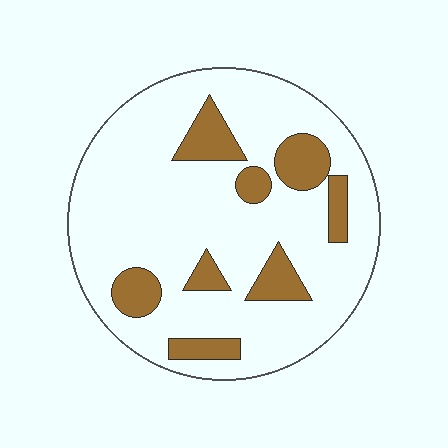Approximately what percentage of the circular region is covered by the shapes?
Approximately 20%.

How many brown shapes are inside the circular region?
8.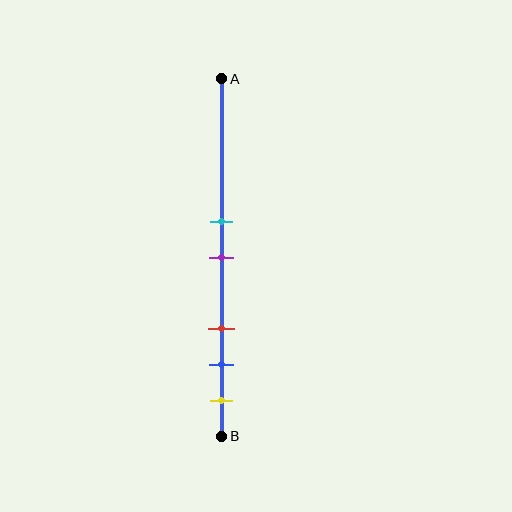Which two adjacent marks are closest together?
The cyan and purple marks are the closest adjacent pair.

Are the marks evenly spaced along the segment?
No, the marks are not evenly spaced.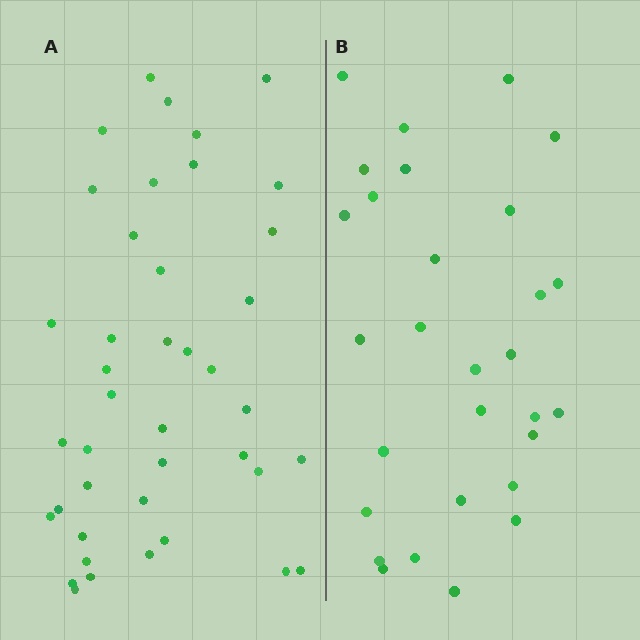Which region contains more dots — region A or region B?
Region A (the left region) has more dots.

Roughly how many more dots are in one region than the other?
Region A has roughly 12 or so more dots than region B.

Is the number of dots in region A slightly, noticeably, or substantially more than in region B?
Region A has noticeably more, but not dramatically so. The ratio is roughly 1.4 to 1.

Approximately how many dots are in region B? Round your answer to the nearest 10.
About 30 dots. (The exact count is 29, which rounds to 30.)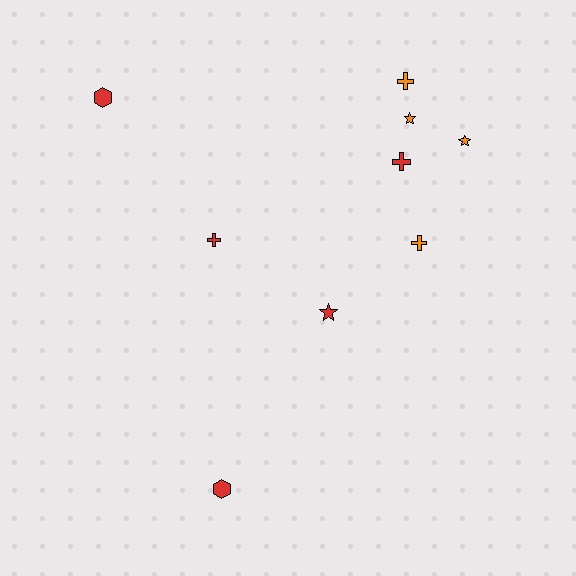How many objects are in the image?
There are 9 objects.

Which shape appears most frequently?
Cross, with 4 objects.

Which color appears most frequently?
Red, with 5 objects.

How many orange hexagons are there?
There are no orange hexagons.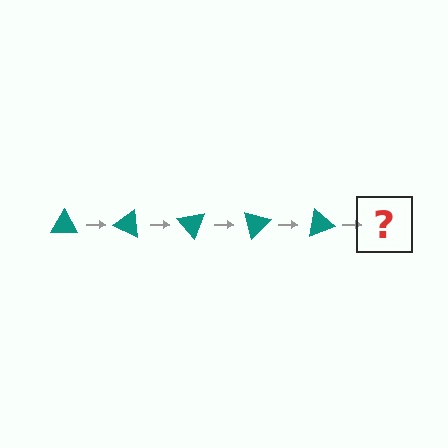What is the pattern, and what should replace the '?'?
The pattern is that the triangle rotates 25 degrees each step. The '?' should be a teal triangle rotated 125 degrees.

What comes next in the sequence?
The next element should be a teal triangle rotated 125 degrees.